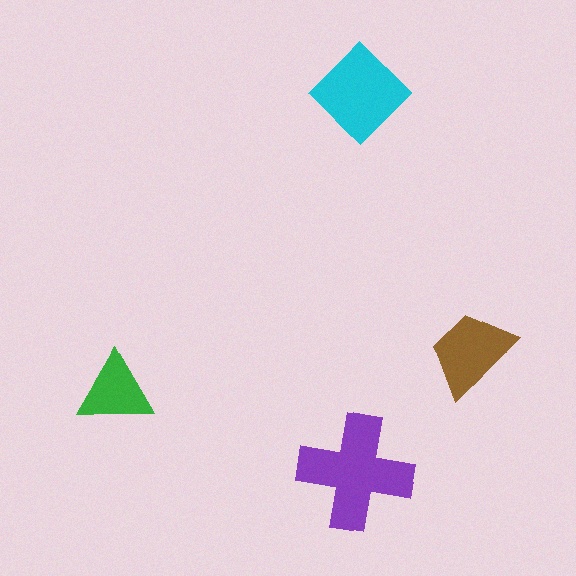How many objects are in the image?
There are 4 objects in the image.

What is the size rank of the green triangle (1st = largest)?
4th.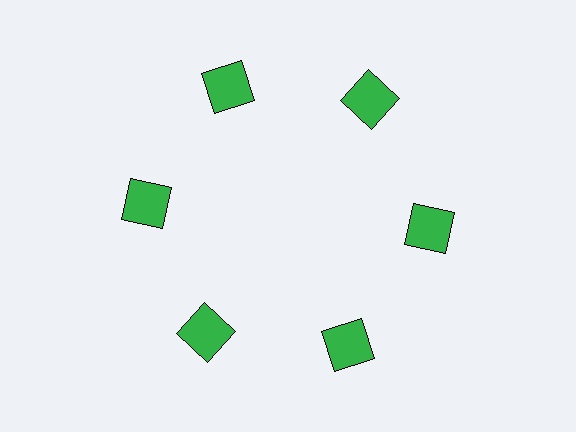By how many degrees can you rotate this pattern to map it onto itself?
The pattern maps onto itself every 60 degrees of rotation.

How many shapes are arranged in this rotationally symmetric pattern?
There are 6 shapes, arranged in 6 groups of 1.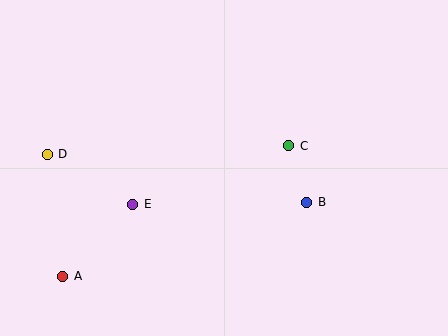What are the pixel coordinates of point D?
Point D is at (47, 154).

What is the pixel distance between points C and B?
The distance between C and B is 59 pixels.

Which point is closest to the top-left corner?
Point D is closest to the top-left corner.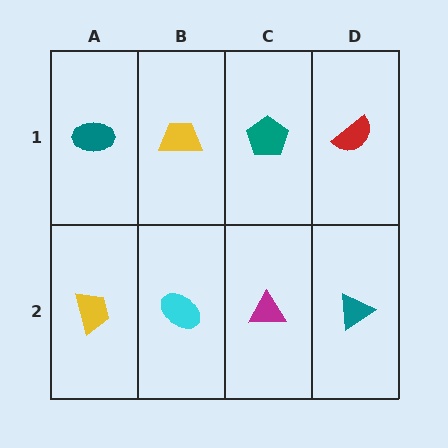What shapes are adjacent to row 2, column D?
A red semicircle (row 1, column D), a magenta triangle (row 2, column C).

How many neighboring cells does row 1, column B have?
3.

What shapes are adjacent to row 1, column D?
A teal triangle (row 2, column D), a teal pentagon (row 1, column C).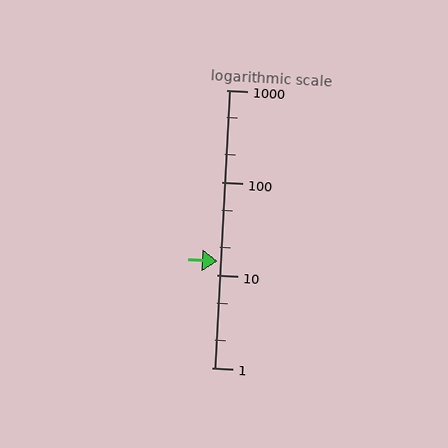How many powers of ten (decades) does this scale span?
The scale spans 3 decades, from 1 to 1000.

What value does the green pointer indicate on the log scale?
The pointer indicates approximately 14.